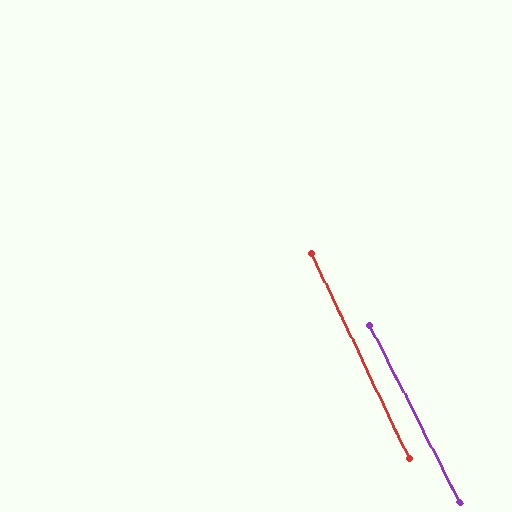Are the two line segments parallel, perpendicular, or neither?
Parallel — their directions differ by only 1.7°.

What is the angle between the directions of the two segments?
Approximately 2 degrees.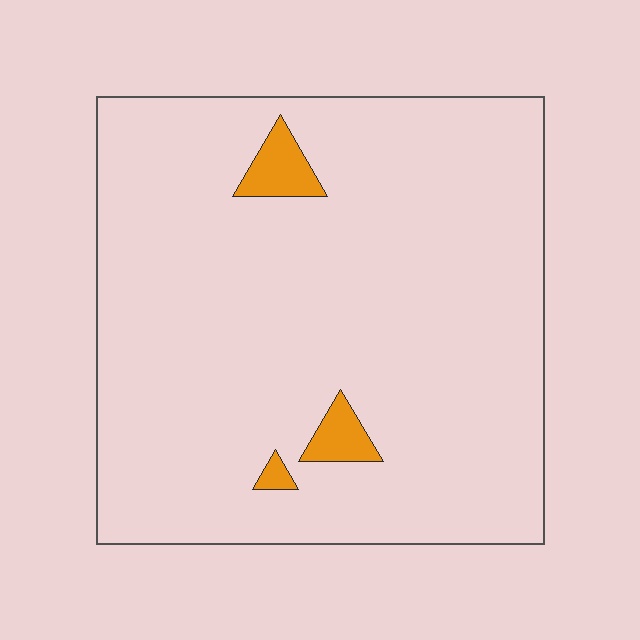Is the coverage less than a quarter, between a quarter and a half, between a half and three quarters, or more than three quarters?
Less than a quarter.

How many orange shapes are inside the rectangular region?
3.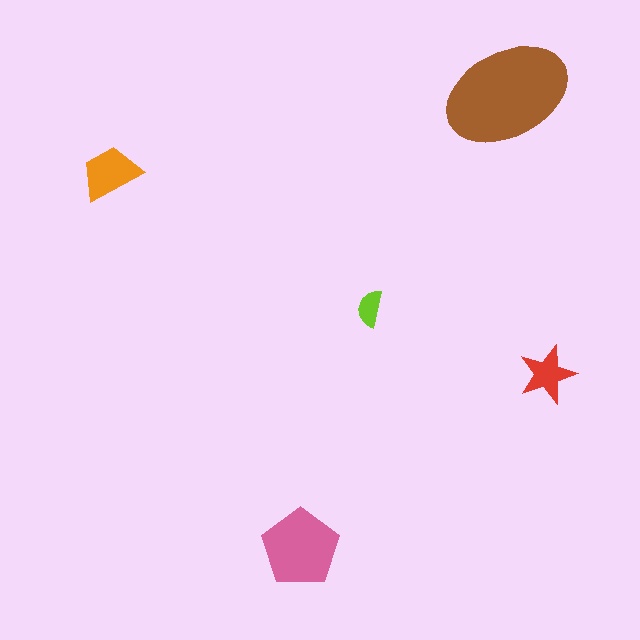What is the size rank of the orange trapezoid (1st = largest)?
3rd.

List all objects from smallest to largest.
The lime semicircle, the red star, the orange trapezoid, the pink pentagon, the brown ellipse.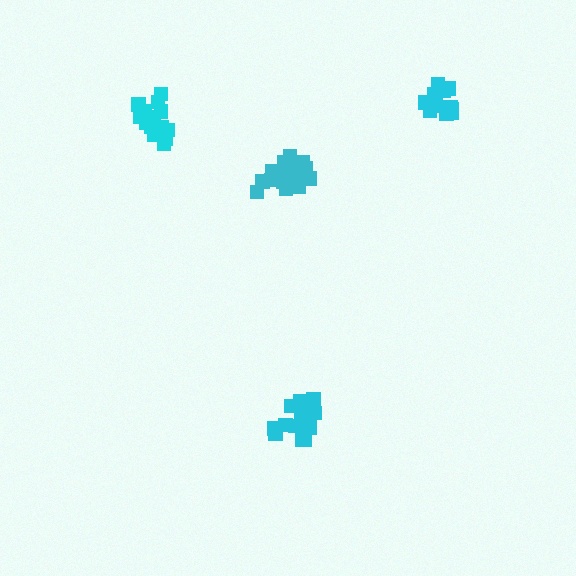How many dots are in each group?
Group 1: 16 dots, Group 2: 14 dots, Group 3: 20 dots, Group 4: 15 dots (65 total).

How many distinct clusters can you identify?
There are 4 distinct clusters.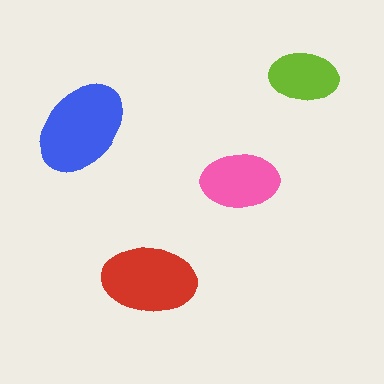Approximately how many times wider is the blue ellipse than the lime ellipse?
About 1.5 times wider.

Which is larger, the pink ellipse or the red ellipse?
The red one.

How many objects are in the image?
There are 4 objects in the image.